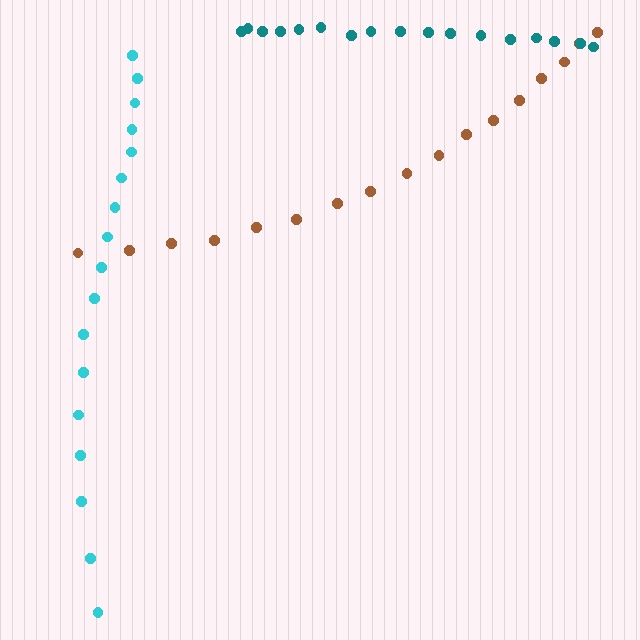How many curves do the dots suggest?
There are 3 distinct paths.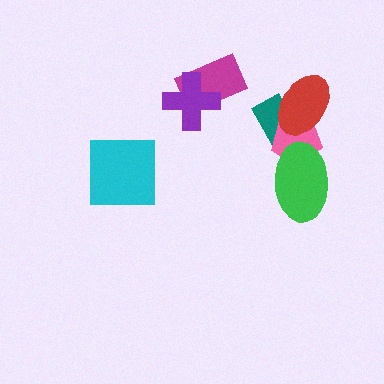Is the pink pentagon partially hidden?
Yes, it is partially covered by another shape.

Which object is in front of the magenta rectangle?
The purple cross is in front of the magenta rectangle.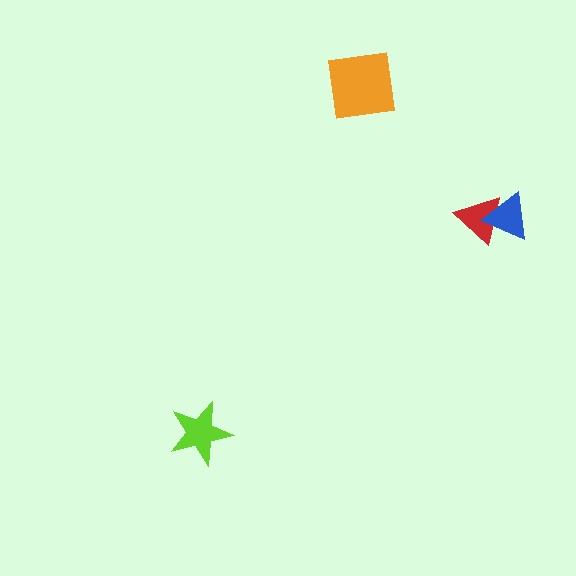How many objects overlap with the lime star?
0 objects overlap with the lime star.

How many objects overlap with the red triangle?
1 object overlaps with the red triangle.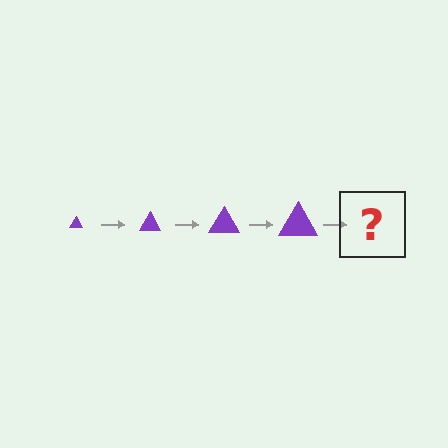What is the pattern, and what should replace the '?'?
The pattern is that the triangle gets progressively larger each step. The '?' should be a purple triangle, larger than the previous one.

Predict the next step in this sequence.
The next step is a purple triangle, larger than the previous one.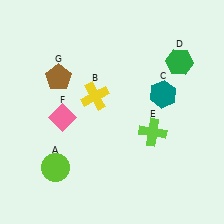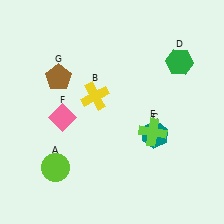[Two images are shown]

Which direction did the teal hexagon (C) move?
The teal hexagon (C) moved down.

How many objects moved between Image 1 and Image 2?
1 object moved between the two images.